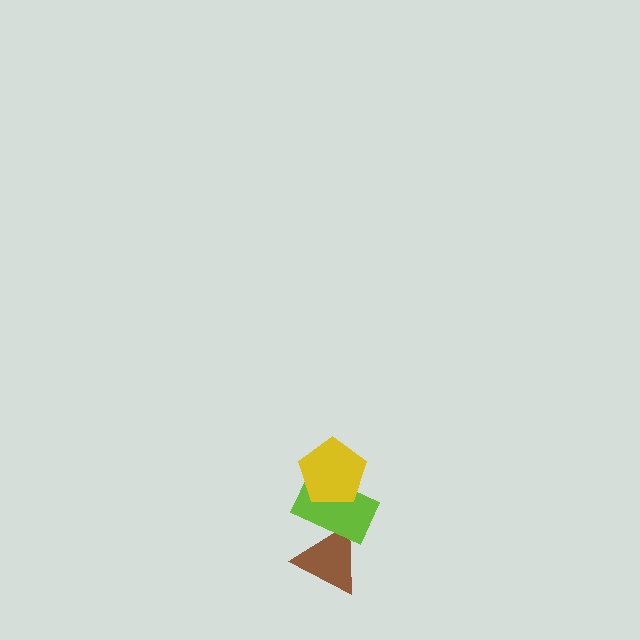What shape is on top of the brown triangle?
The lime rectangle is on top of the brown triangle.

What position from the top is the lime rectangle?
The lime rectangle is 2nd from the top.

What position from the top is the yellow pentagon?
The yellow pentagon is 1st from the top.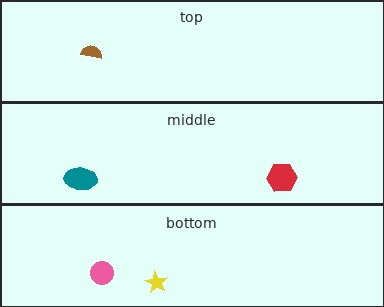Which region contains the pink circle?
The bottom region.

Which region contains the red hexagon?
The middle region.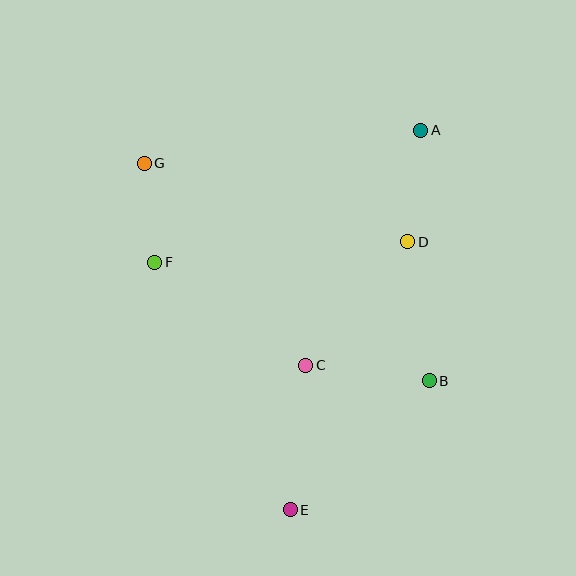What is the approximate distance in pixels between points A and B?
The distance between A and B is approximately 251 pixels.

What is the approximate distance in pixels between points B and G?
The distance between B and G is approximately 359 pixels.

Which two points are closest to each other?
Points F and G are closest to each other.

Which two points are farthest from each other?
Points A and E are farthest from each other.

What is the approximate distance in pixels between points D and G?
The distance between D and G is approximately 275 pixels.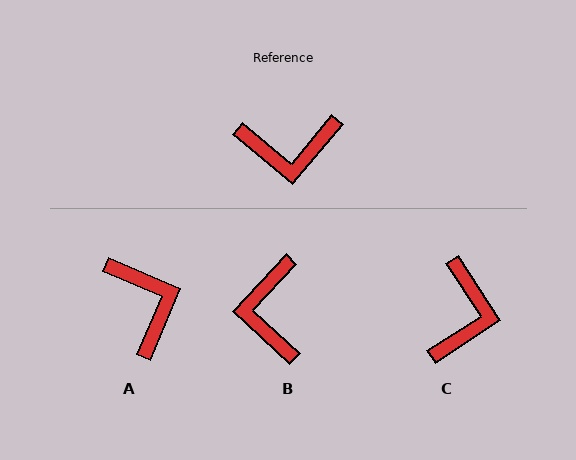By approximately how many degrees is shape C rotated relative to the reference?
Approximately 73 degrees counter-clockwise.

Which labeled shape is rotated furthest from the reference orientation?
A, about 107 degrees away.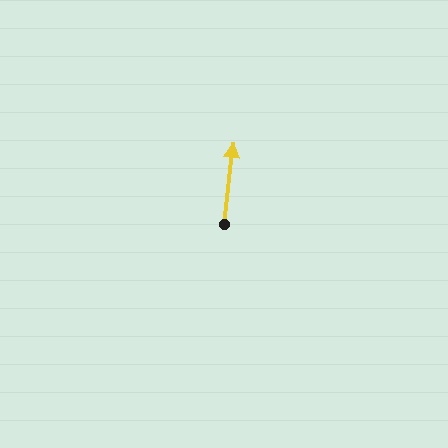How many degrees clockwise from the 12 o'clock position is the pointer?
Approximately 6 degrees.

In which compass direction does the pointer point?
North.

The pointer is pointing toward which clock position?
Roughly 12 o'clock.